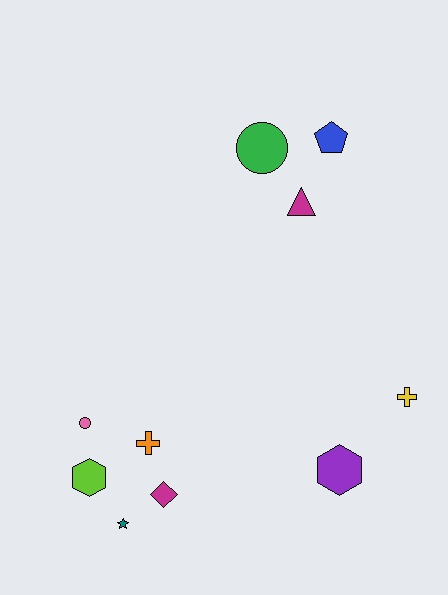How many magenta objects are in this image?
There are 2 magenta objects.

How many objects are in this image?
There are 10 objects.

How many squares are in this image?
There are no squares.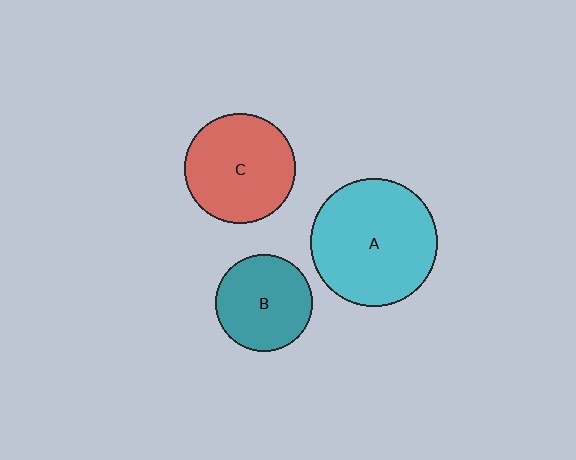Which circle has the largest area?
Circle A (cyan).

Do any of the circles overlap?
No, none of the circles overlap.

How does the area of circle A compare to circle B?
Approximately 1.7 times.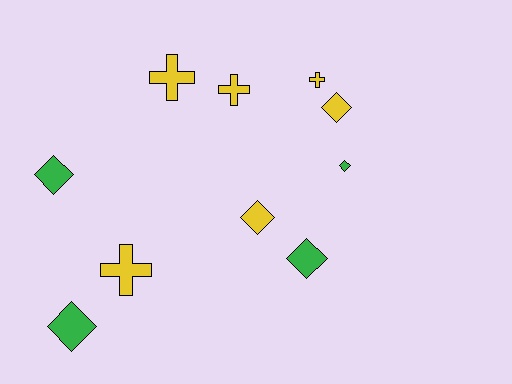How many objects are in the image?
There are 10 objects.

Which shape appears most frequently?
Diamond, with 6 objects.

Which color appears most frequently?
Yellow, with 6 objects.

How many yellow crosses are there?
There are 4 yellow crosses.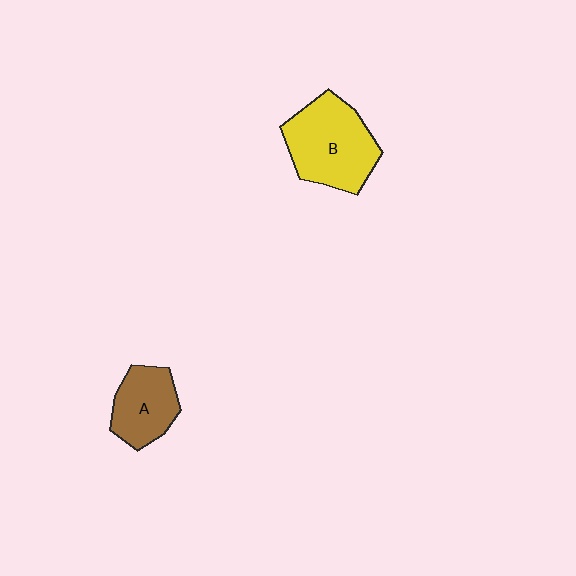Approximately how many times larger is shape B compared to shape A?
Approximately 1.6 times.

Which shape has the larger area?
Shape B (yellow).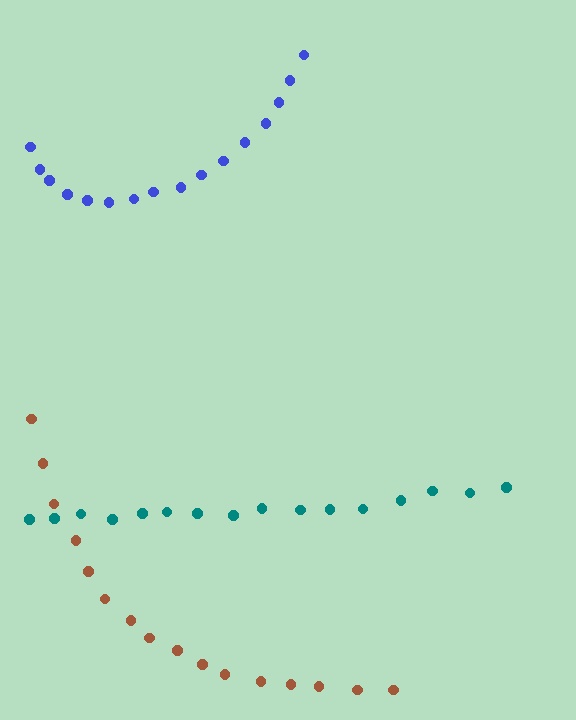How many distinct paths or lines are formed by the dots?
There are 3 distinct paths.